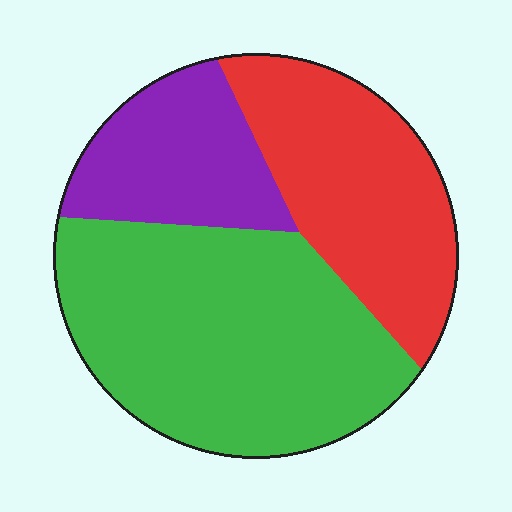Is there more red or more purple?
Red.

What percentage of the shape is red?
Red takes up about one third (1/3) of the shape.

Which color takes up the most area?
Green, at roughly 50%.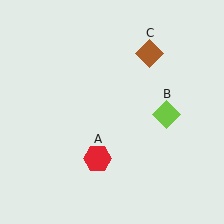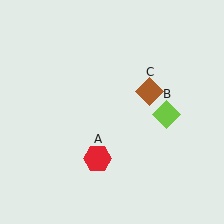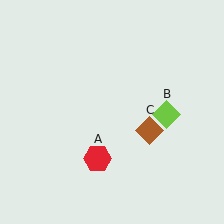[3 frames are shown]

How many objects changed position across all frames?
1 object changed position: brown diamond (object C).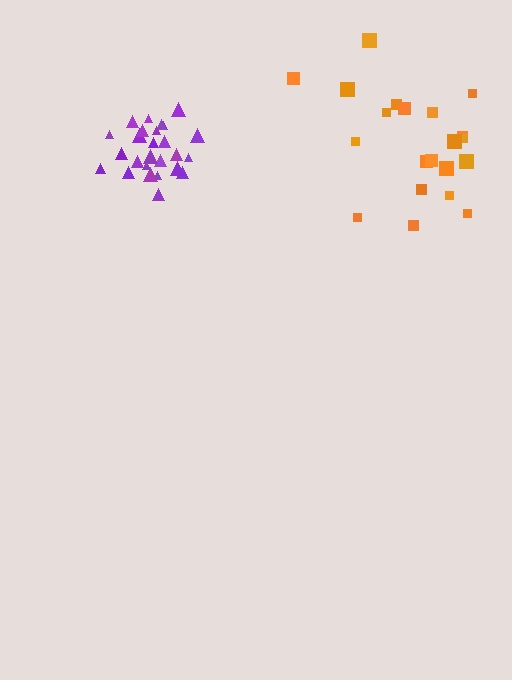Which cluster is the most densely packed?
Purple.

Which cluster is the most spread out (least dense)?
Orange.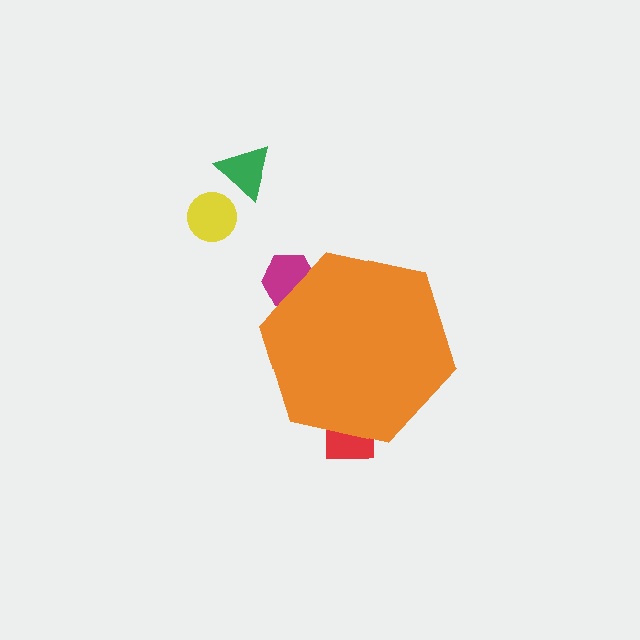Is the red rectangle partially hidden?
Yes, the red rectangle is partially hidden behind the orange hexagon.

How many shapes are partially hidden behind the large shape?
2 shapes are partially hidden.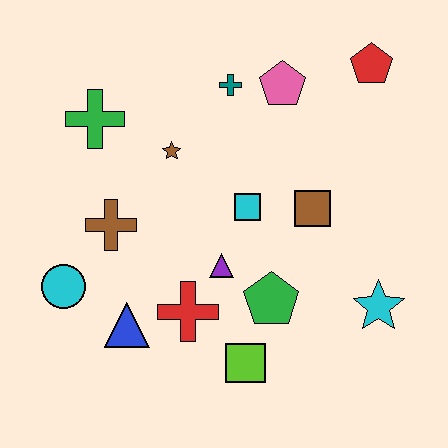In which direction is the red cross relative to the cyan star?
The red cross is to the left of the cyan star.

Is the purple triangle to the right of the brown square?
No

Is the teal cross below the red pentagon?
Yes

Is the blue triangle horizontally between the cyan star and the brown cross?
Yes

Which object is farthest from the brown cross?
The red pentagon is farthest from the brown cross.